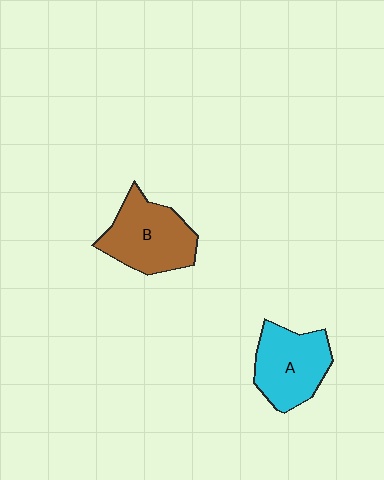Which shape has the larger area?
Shape B (brown).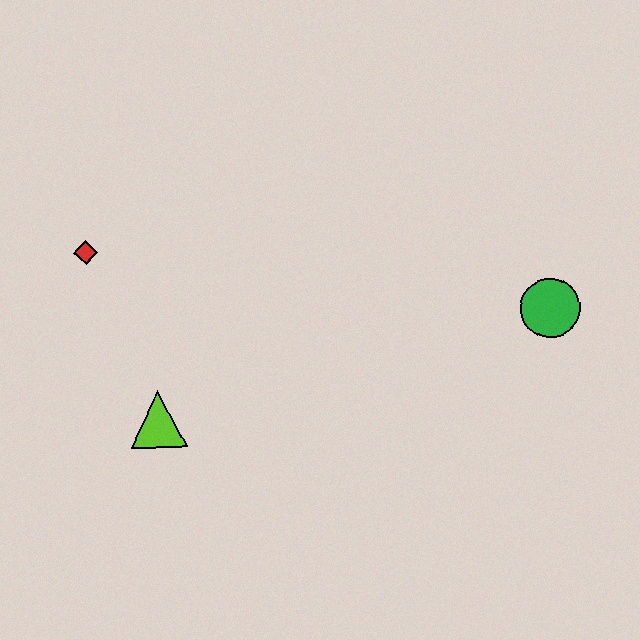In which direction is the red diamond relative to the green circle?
The red diamond is to the left of the green circle.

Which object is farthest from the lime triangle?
The green circle is farthest from the lime triangle.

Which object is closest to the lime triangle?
The red diamond is closest to the lime triangle.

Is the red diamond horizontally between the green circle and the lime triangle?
No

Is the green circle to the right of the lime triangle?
Yes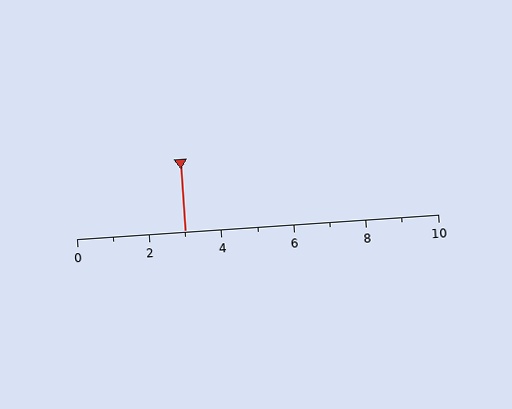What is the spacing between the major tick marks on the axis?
The major ticks are spaced 2 apart.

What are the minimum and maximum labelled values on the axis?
The axis runs from 0 to 10.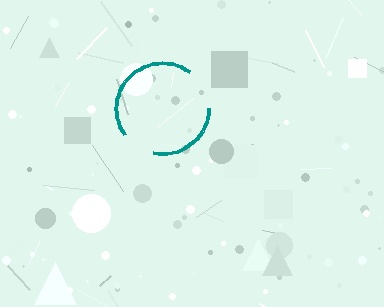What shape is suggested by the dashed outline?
The dashed outline suggests a circle.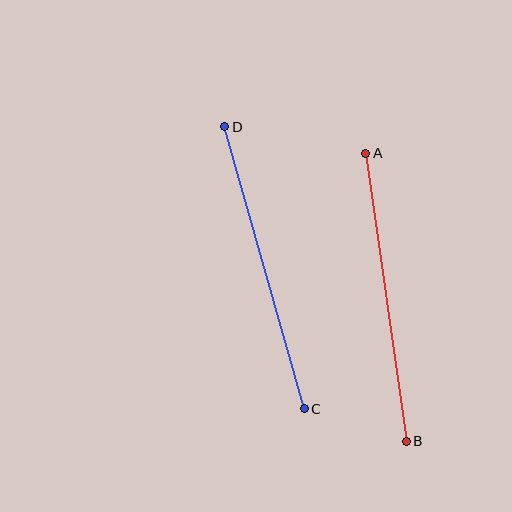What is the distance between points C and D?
The distance is approximately 293 pixels.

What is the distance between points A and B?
The distance is approximately 291 pixels.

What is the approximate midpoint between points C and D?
The midpoint is at approximately (265, 268) pixels.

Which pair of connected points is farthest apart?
Points C and D are farthest apart.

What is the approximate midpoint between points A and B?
The midpoint is at approximately (386, 297) pixels.